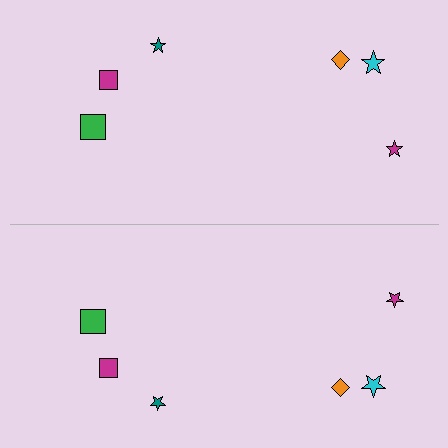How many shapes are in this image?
There are 12 shapes in this image.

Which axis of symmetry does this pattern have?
The pattern has a horizontal axis of symmetry running through the center of the image.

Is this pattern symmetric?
Yes, this pattern has bilateral (reflection) symmetry.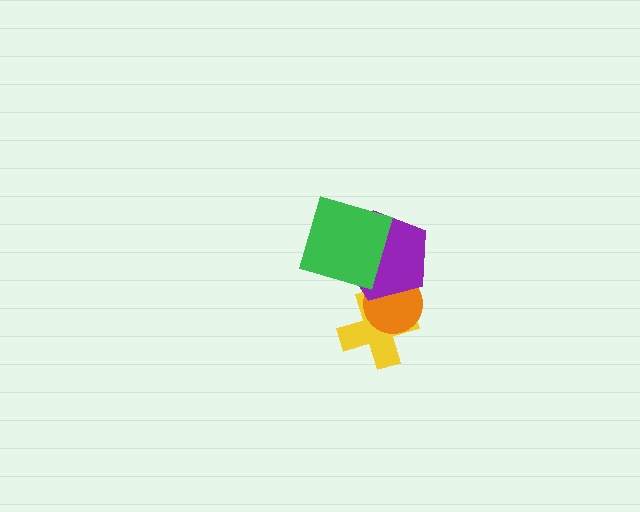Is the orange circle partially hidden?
Yes, it is partially covered by another shape.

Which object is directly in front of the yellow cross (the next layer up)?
The orange circle is directly in front of the yellow cross.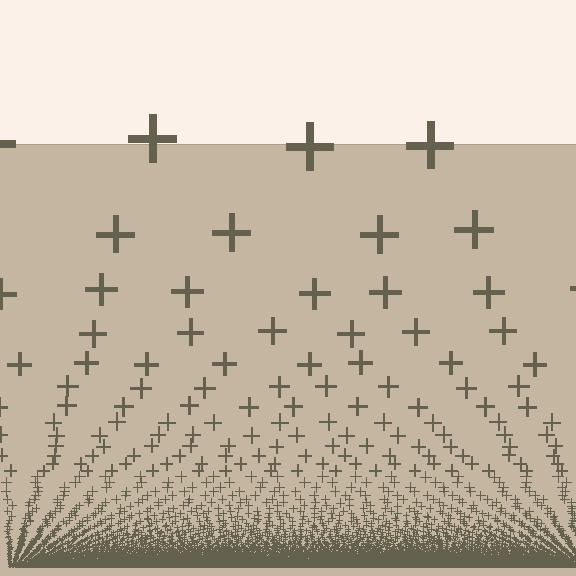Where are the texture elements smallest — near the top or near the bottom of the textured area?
Near the bottom.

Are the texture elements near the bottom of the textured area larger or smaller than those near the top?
Smaller. The gradient is inverted — elements near the bottom are smaller and denser.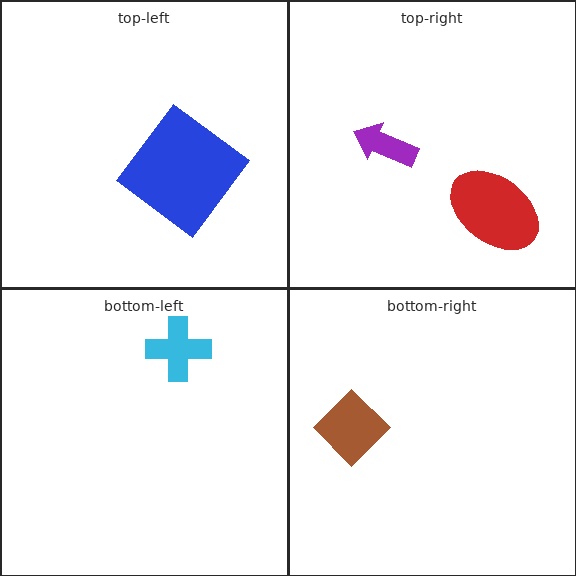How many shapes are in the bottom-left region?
1.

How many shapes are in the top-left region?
1.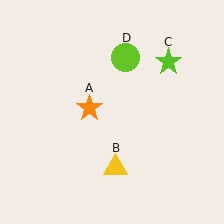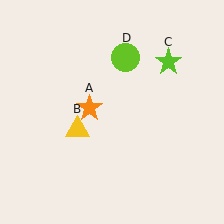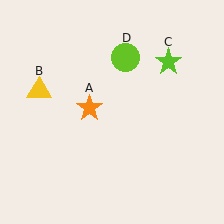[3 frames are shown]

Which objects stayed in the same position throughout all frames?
Orange star (object A) and lime star (object C) and lime circle (object D) remained stationary.